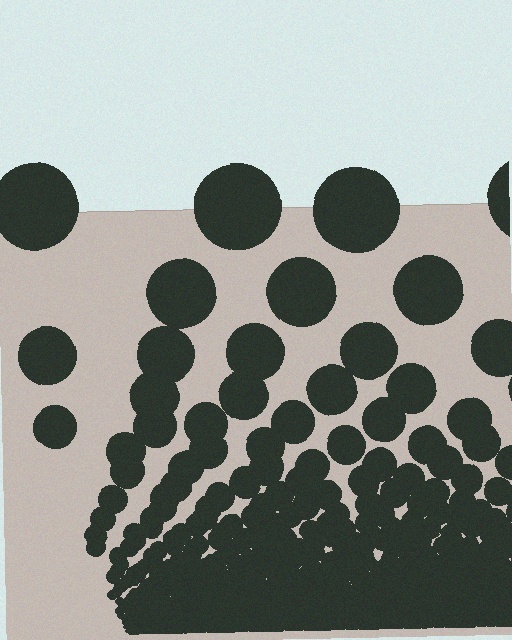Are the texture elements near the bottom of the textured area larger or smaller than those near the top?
Smaller. The gradient is inverted — elements near the bottom are smaller and denser.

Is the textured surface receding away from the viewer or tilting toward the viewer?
The surface appears to tilt toward the viewer. Texture elements get larger and sparser toward the top.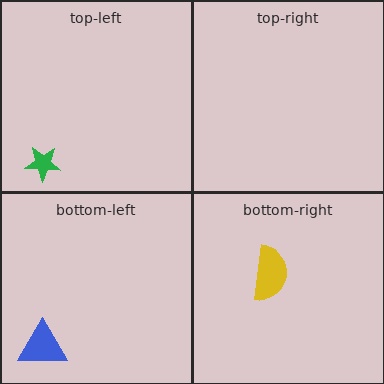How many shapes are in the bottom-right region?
1.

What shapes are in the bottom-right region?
The yellow semicircle.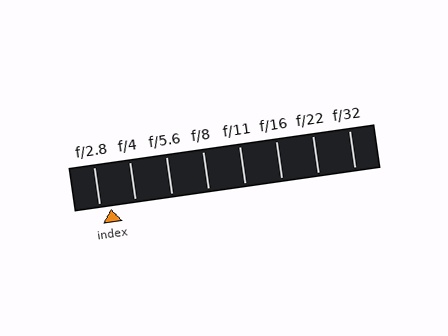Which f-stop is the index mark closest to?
The index mark is closest to f/2.8.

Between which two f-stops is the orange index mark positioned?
The index mark is between f/2.8 and f/4.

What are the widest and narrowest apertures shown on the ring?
The widest aperture shown is f/2.8 and the narrowest is f/32.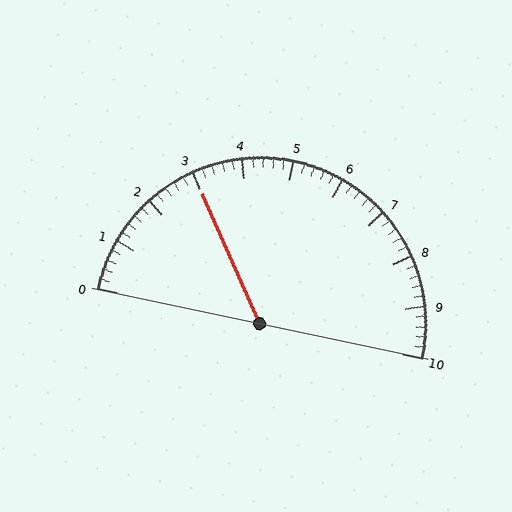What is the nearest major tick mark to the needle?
The nearest major tick mark is 3.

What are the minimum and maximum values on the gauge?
The gauge ranges from 0 to 10.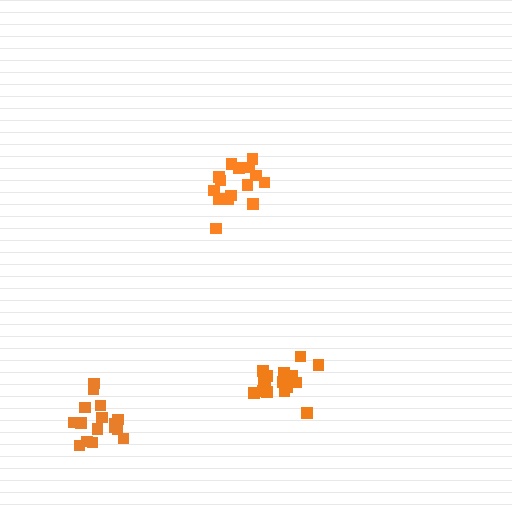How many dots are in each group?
Group 1: 15 dots, Group 2: 19 dots, Group 3: 16 dots (50 total).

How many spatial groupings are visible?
There are 3 spatial groupings.